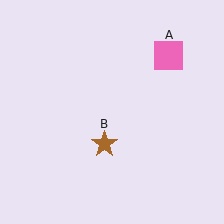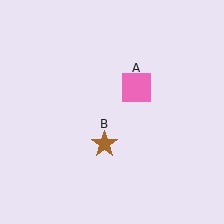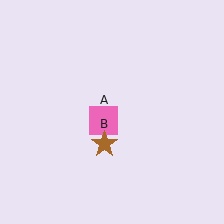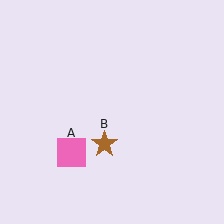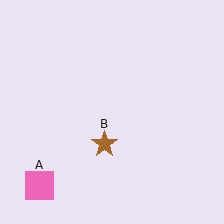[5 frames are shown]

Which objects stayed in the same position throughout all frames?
Brown star (object B) remained stationary.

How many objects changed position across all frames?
1 object changed position: pink square (object A).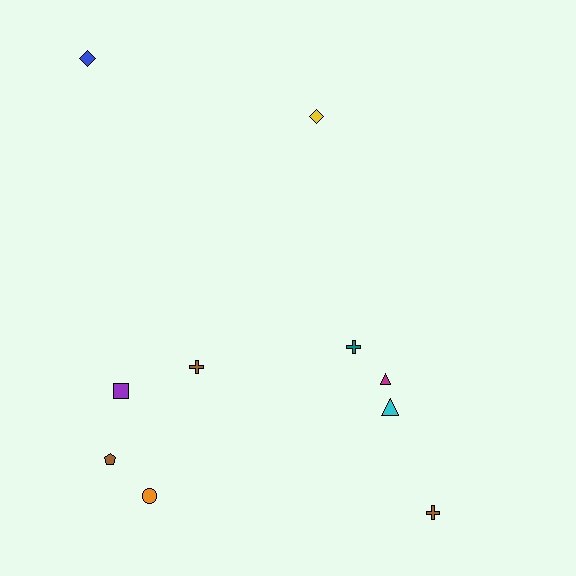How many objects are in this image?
There are 10 objects.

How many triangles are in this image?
There are 2 triangles.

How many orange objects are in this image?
There is 1 orange object.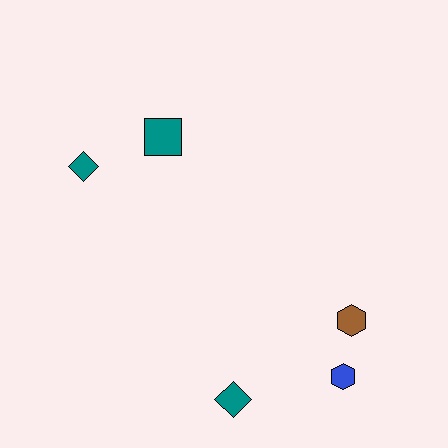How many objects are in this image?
There are 5 objects.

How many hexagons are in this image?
There are 2 hexagons.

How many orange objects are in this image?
There are no orange objects.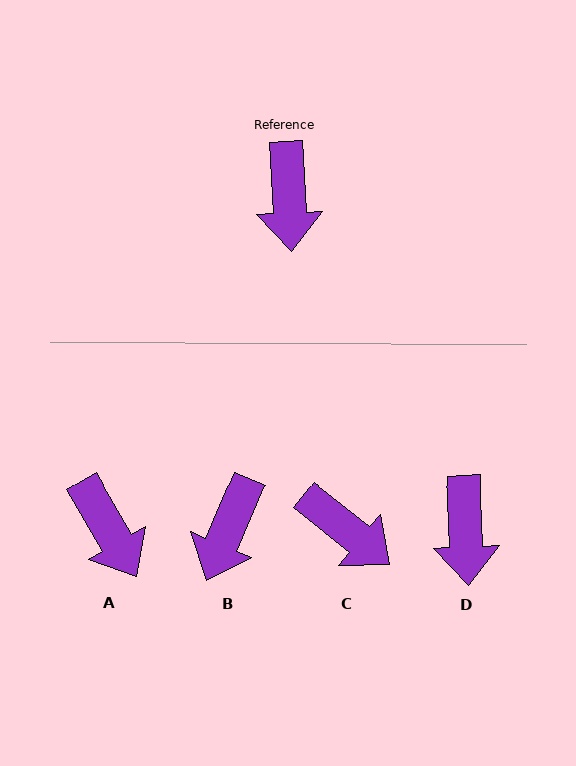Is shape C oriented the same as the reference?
No, it is off by about 48 degrees.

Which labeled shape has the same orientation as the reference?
D.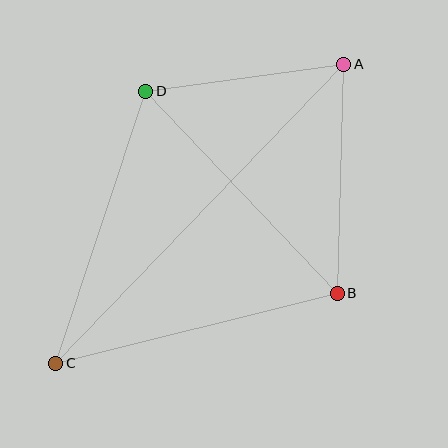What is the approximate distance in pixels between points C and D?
The distance between C and D is approximately 286 pixels.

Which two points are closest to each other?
Points A and D are closest to each other.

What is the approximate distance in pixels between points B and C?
The distance between B and C is approximately 290 pixels.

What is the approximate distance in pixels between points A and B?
The distance between A and B is approximately 229 pixels.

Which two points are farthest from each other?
Points A and C are farthest from each other.